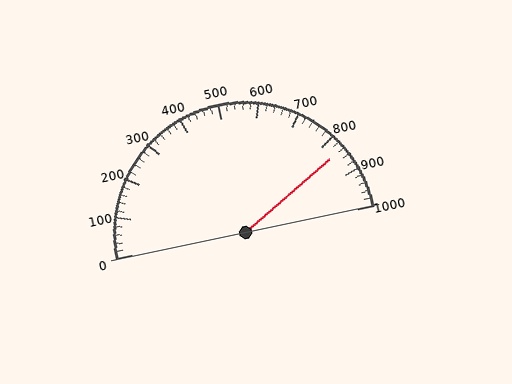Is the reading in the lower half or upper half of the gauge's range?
The reading is in the upper half of the range (0 to 1000).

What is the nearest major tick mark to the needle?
The nearest major tick mark is 800.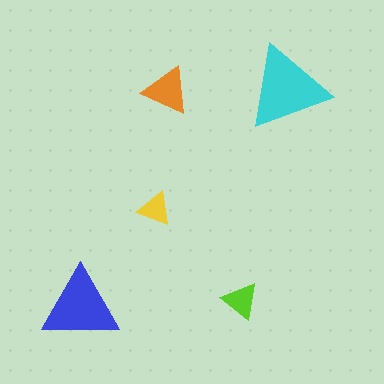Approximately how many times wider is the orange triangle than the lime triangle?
About 1.5 times wider.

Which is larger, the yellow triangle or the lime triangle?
The lime one.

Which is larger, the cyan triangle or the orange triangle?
The cyan one.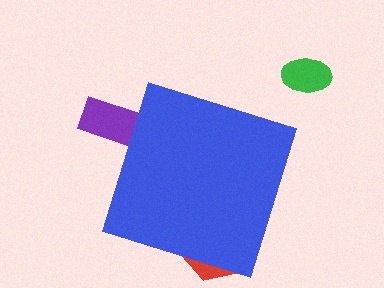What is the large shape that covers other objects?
A blue diamond.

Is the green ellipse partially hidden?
No, the green ellipse is fully visible.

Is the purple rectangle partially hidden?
Yes, the purple rectangle is partially hidden behind the blue diamond.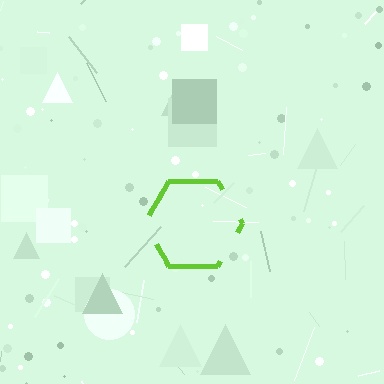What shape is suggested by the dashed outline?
The dashed outline suggests a hexagon.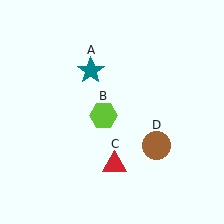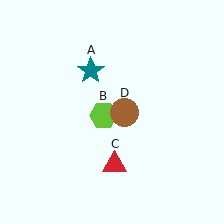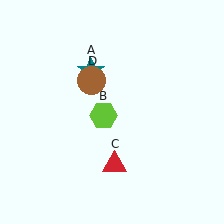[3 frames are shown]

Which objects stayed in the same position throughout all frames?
Teal star (object A) and lime hexagon (object B) and red triangle (object C) remained stationary.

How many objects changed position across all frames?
1 object changed position: brown circle (object D).